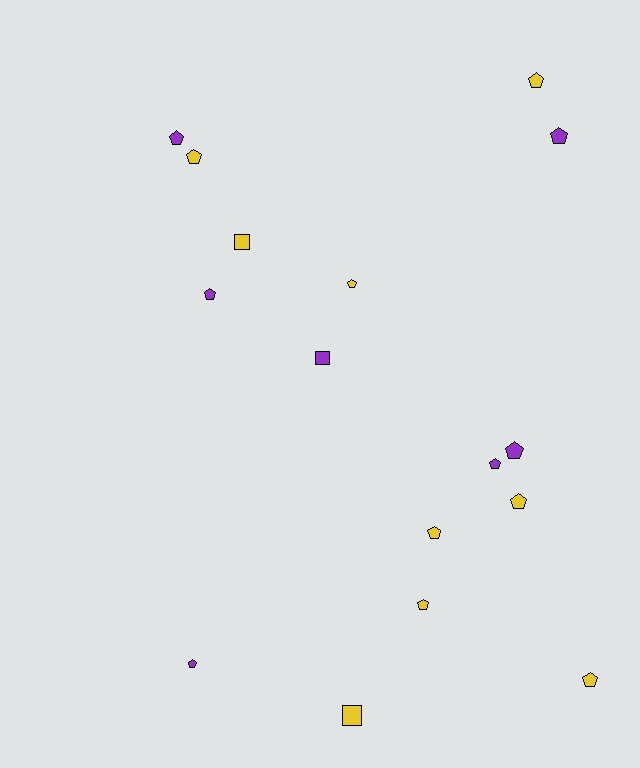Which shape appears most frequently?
Pentagon, with 13 objects.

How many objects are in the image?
There are 16 objects.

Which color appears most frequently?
Yellow, with 9 objects.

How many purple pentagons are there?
There are 6 purple pentagons.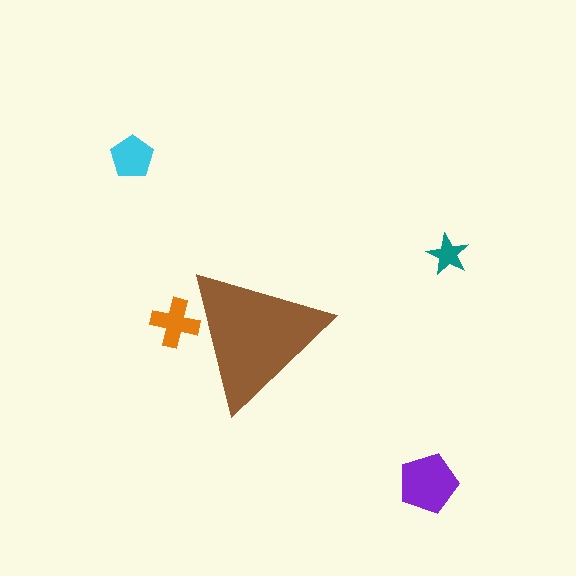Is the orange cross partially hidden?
Yes, the orange cross is partially hidden behind the brown triangle.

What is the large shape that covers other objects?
A brown triangle.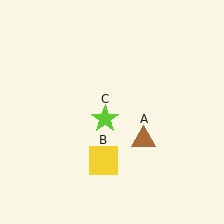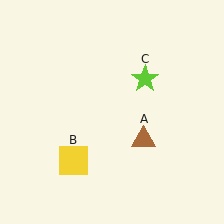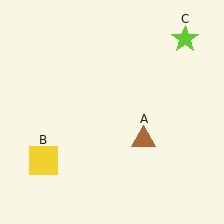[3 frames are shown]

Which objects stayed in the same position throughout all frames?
Brown triangle (object A) remained stationary.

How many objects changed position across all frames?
2 objects changed position: yellow square (object B), lime star (object C).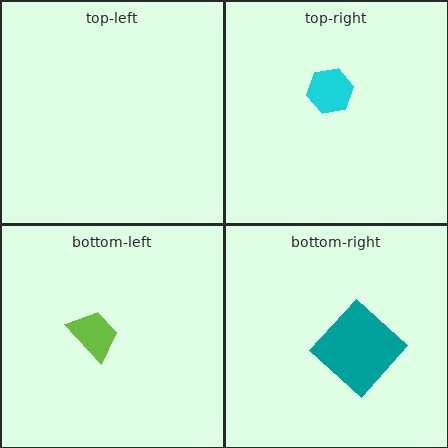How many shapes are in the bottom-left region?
1.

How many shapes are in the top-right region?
1.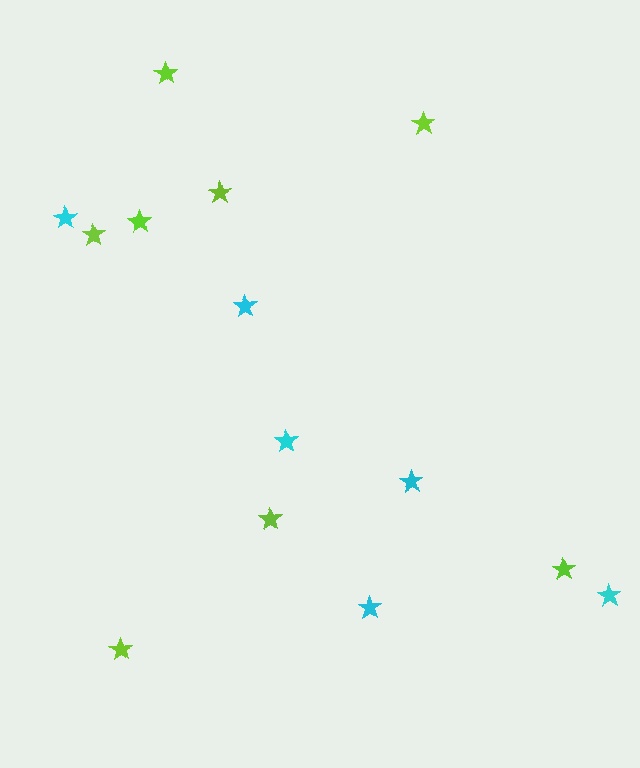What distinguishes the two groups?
There are 2 groups: one group of cyan stars (6) and one group of lime stars (8).